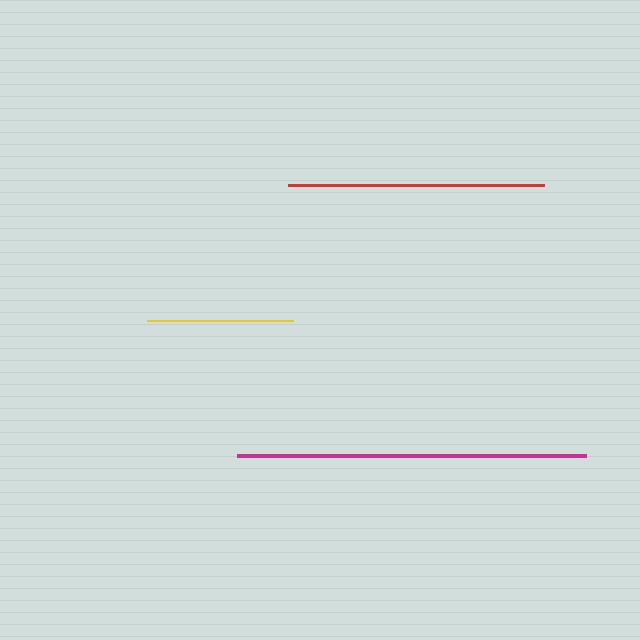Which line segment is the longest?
The magenta line is the longest at approximately 349 pixels.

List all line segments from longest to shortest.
From longest to shortest: magenta, red, yellow.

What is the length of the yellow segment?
The yellow segment is approximately 146 pixels long.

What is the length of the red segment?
The red segment is approximately 257 pixels long.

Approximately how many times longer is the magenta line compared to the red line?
The magenta line is approximately 1.4 times the length of the red line.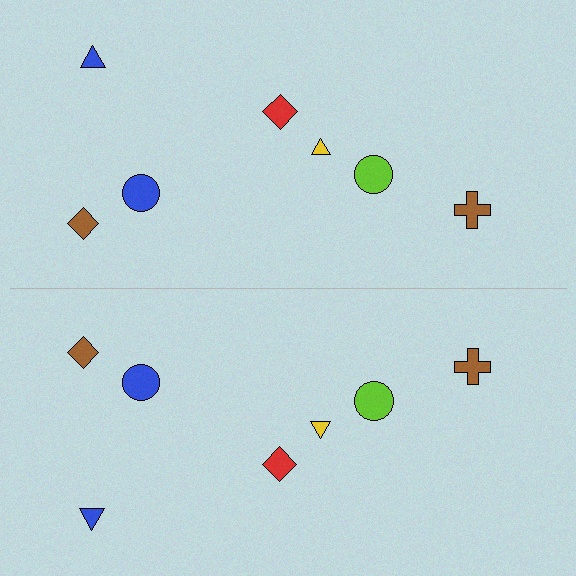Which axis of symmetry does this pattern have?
The pattern has a horizontal axis of symmetry running through the center of the image.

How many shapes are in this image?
There are 14 shapes in this image.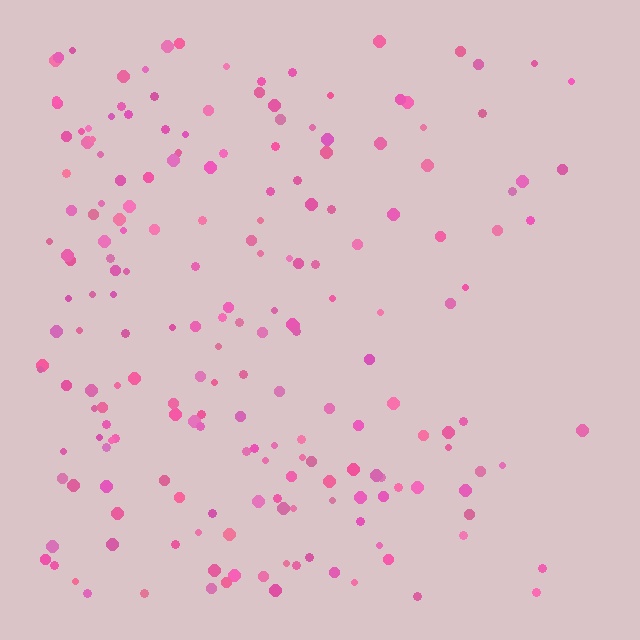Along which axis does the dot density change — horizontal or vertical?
Horizontal.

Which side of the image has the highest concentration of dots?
The left.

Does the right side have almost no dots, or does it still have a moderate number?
Still a moderate number, just noticeably fewer than the left.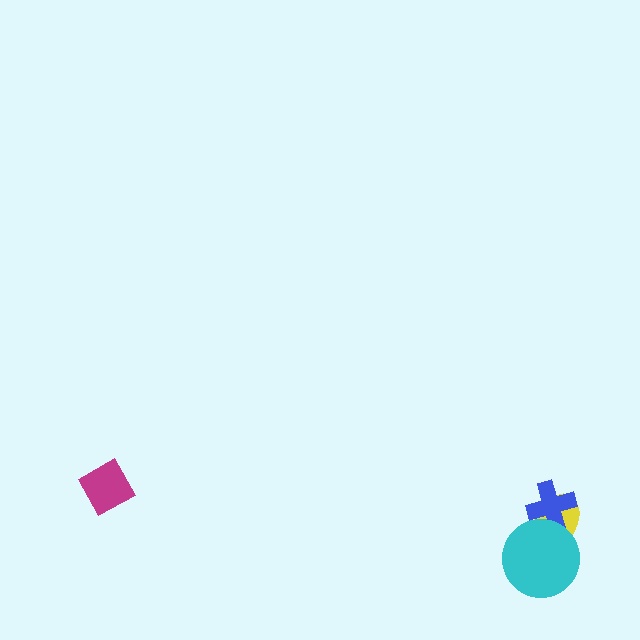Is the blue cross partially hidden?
Yes, it is partially covered by another shape.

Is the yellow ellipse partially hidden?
Yes, it is partially covered by another shape.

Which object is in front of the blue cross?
The cyan circle is in front of the blue cross.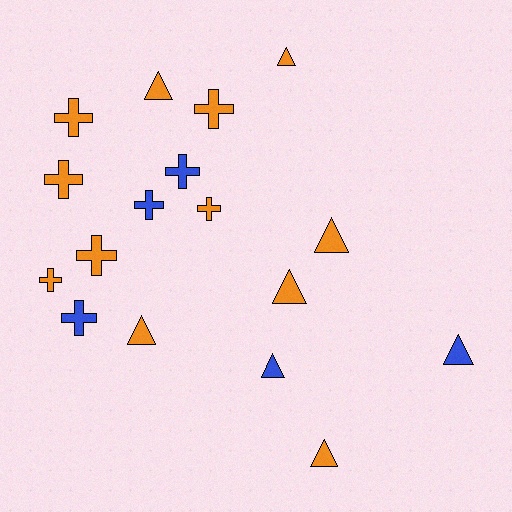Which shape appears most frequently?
Cross, with 9 objects.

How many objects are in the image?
There are 17 objects.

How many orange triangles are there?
There are 6 orange triangles.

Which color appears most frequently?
Orange, with 12 objects.